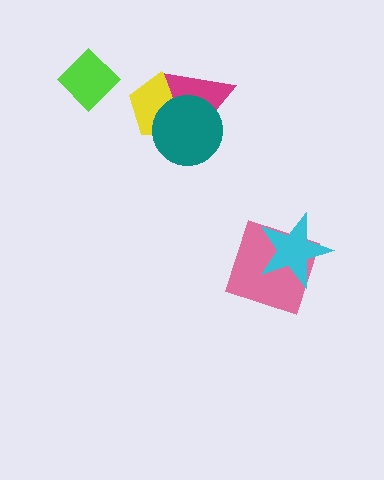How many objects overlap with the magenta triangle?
2 objects overlap with the magenta triangle.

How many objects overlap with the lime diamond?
0 objects overlap with the lime diamond.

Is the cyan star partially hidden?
No, no other shape covers it.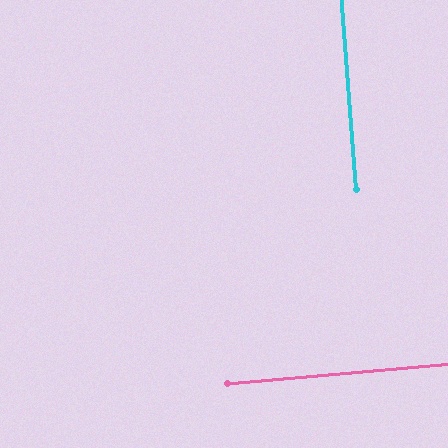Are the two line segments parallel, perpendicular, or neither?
Perpendicular — they meet at approximately 89°.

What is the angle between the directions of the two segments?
Approximately 89 degrees.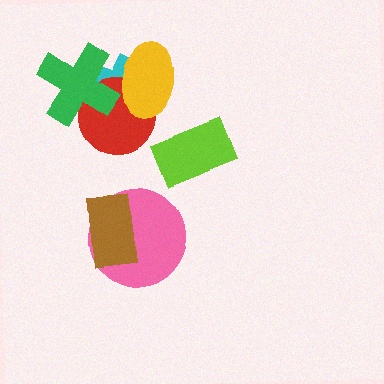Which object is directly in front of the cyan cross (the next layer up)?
The red circle is directly in front of the cyan cross.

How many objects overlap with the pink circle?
1 object overlaps with the pink circle.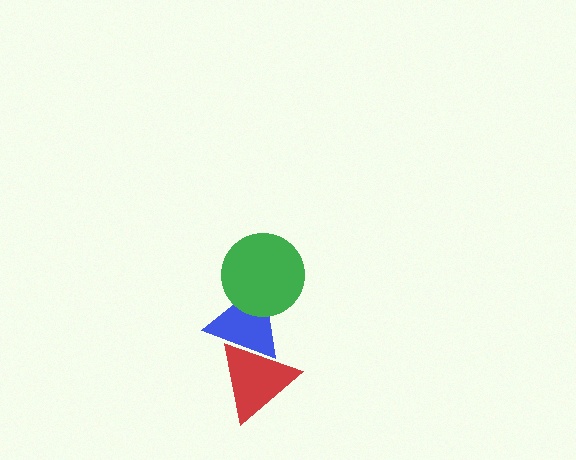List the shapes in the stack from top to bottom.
From top to bottom: the green circle, the blue triangle, the red triangle.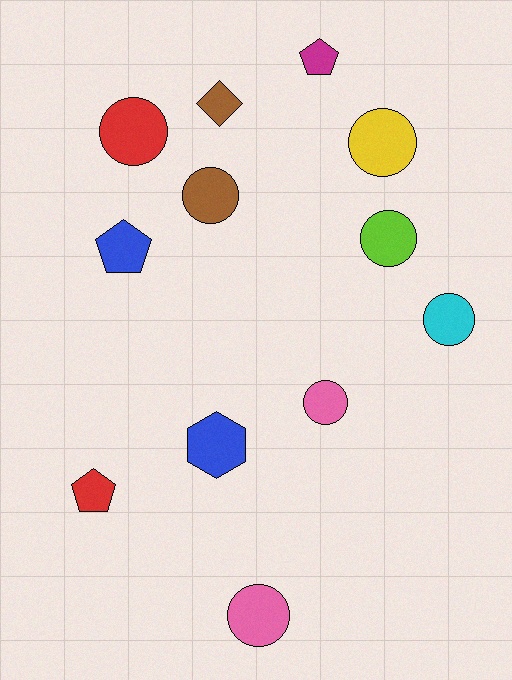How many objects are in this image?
There are 12 objects.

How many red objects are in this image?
There are 2 red objects.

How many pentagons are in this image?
There are 3 pentagons.